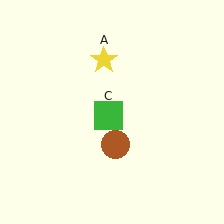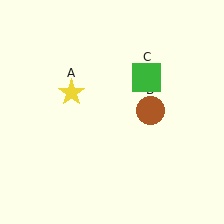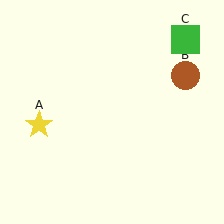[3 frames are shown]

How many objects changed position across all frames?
3 objects changed position: yellow star (object A), brown circle (object B), green square (object C).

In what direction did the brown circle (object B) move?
The brown circle (object B) moved up and to the right.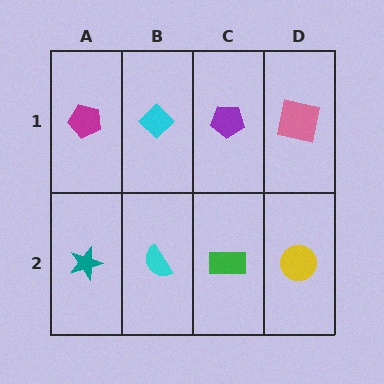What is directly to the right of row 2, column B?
A green rectangle.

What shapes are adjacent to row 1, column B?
A cyan semicircle (row 2, column B), a magenta pentagon (row 1, column A), a purple pentagon (row 1, column C).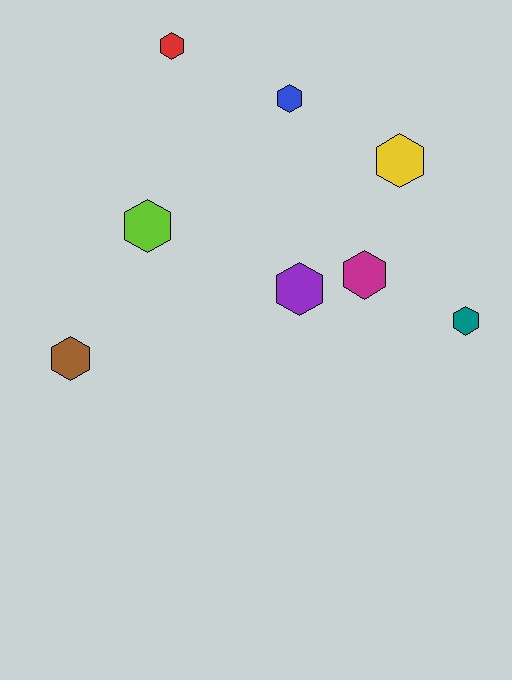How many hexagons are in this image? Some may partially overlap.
There are 8 hexagons.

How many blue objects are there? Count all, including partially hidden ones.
There is 1 blue object.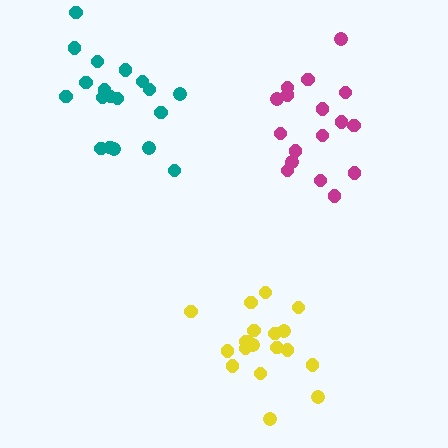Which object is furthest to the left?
The teal cluster is leftmost.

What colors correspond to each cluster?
The clusters are colored: yellow, magenta, teal.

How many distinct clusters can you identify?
There are 3 distinct clusters.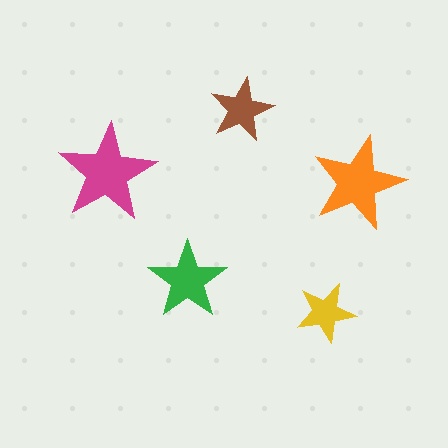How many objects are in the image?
There are 5 objects in the image.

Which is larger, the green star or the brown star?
The green one.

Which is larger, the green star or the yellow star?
The green one.